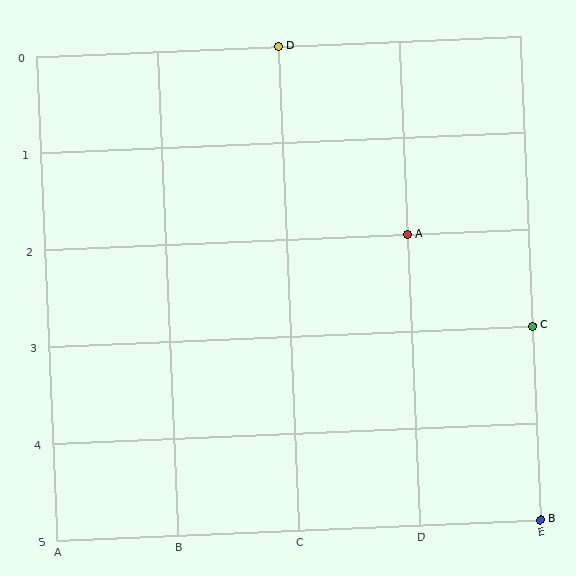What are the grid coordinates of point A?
Point A is at grid coordinates (D, 2).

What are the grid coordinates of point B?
Point B is at grid coordinates (E, 5).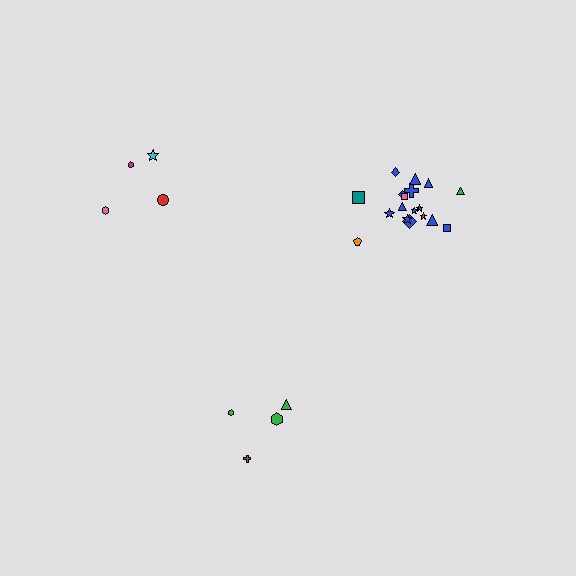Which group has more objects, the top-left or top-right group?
The top-right group.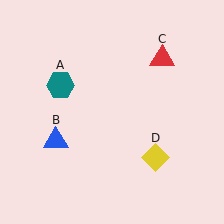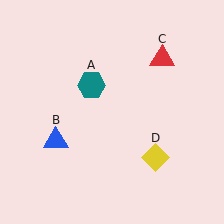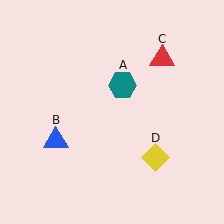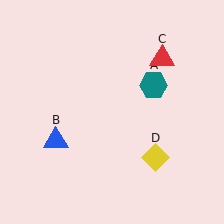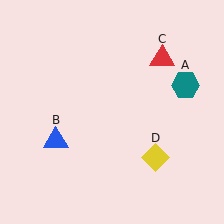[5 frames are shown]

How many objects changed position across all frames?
1 object changed position: teal hexagon (object A).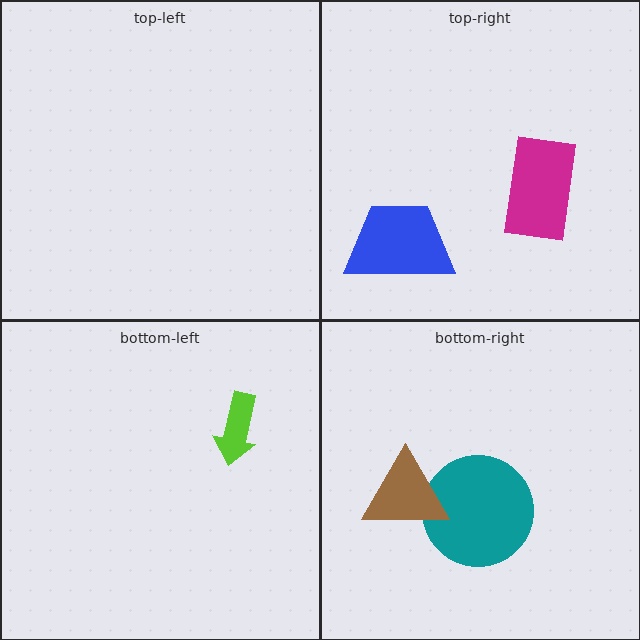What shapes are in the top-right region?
The magenta rectangle, the blue trapezoid.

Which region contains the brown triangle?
The bottom-right region.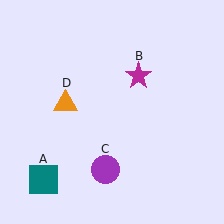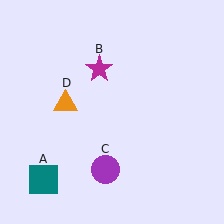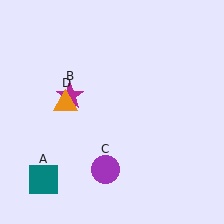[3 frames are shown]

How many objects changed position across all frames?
1 object changed position: magenta star (object B).